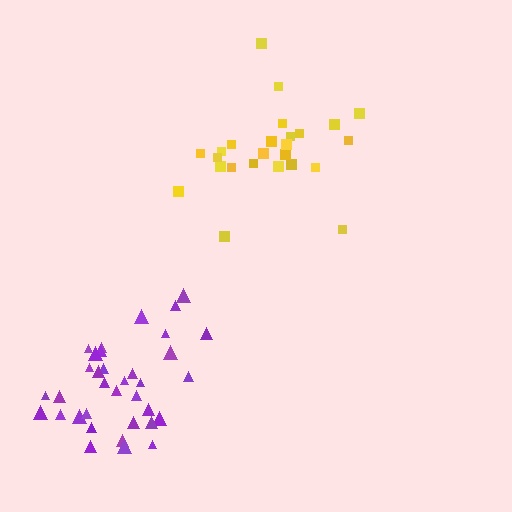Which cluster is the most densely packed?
Purple.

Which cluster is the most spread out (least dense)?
Yellow.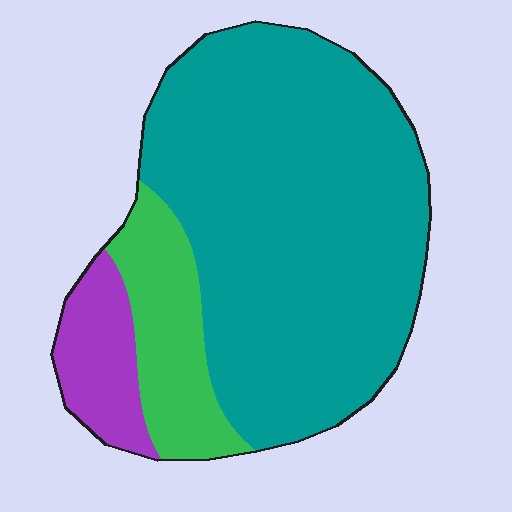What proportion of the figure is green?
Green takes up less than a sixth of the figure.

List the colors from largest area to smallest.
From largest to smallest: teal, green, purple.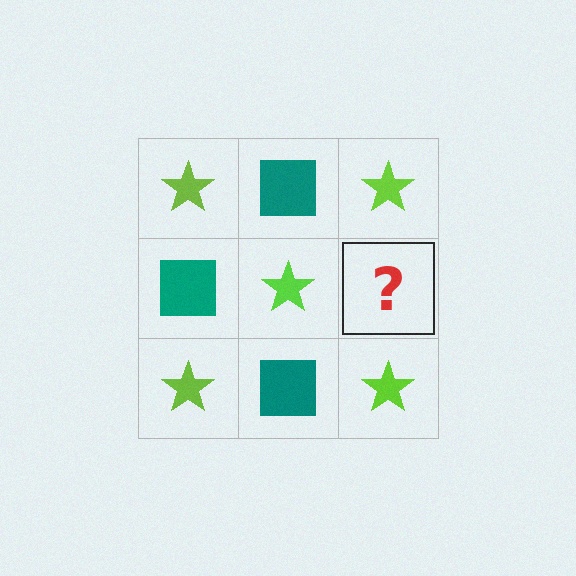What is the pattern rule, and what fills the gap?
The rule is that it alternates lime star and teal square in a checkerboard pattern. The gap should be filled with a teal square.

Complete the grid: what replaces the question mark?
The question mark should be replaced with a teal square.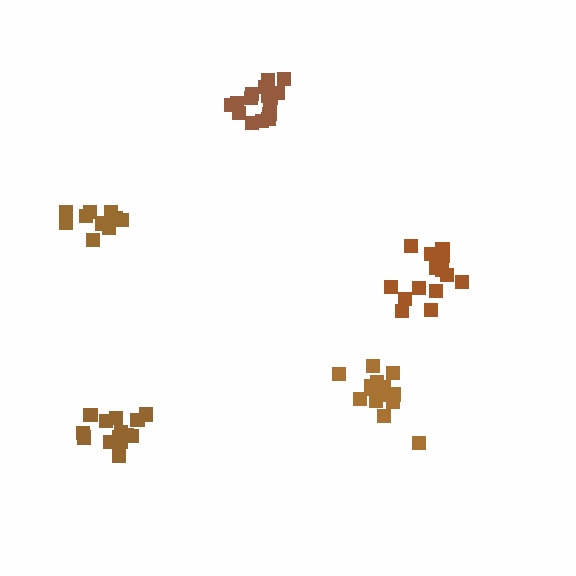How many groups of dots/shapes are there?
There are 5 groups.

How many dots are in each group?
Group 1: 14 dots, Group 2: 16 dots, Group 3: 14 dots, Group 4: 11 dots, Group 5: 15 dots (70 total).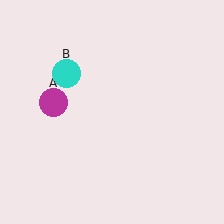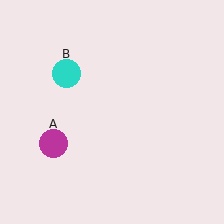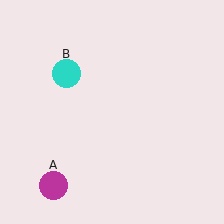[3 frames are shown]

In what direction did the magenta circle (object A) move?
The magenta circle (object A) moved down.